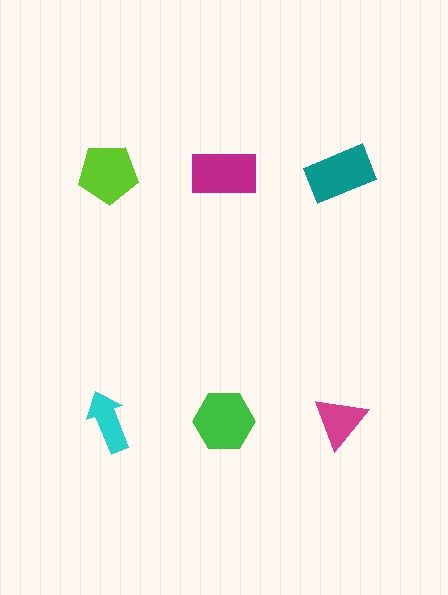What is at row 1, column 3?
A teal rectangle.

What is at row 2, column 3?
A magenta triangle.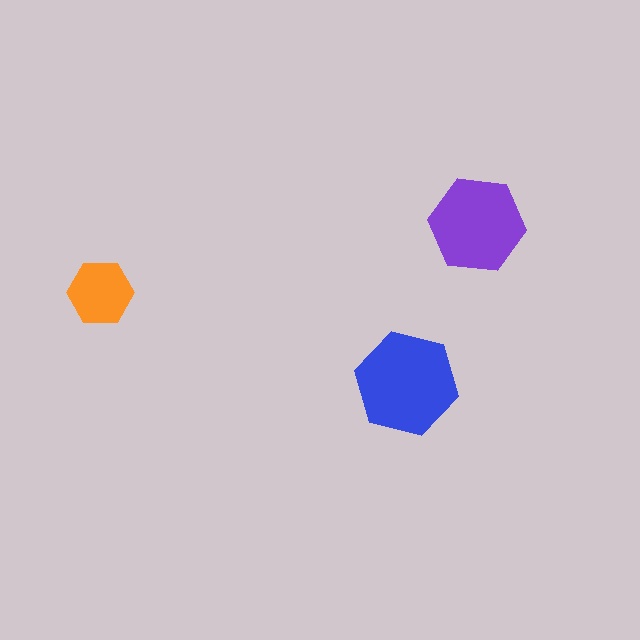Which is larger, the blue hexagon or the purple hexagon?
The blue one.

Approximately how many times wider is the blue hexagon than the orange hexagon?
About 1.5 times wider.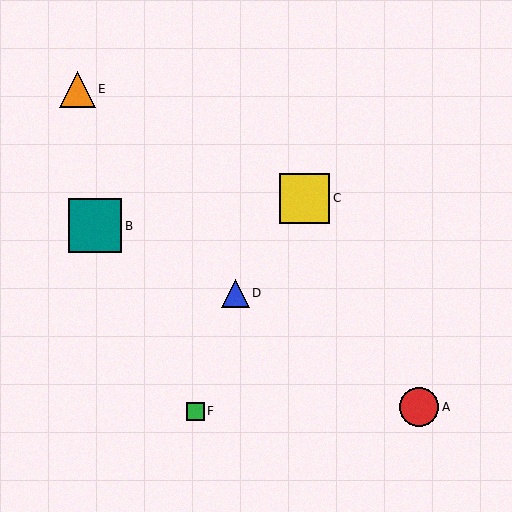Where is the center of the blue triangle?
The center of the blue triangle is at (236, 293).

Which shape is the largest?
The teal square (labeled B) is the largest.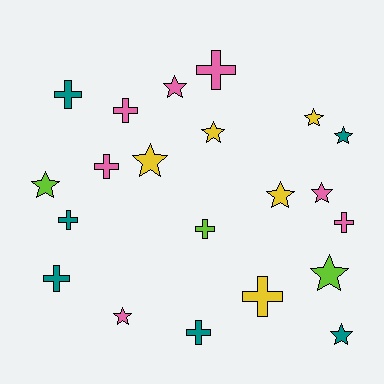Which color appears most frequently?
Pink, with 7 objects.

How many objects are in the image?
There are 21 objects.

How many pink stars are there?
There are 3 pink stars.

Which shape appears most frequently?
Star, with 11 objects.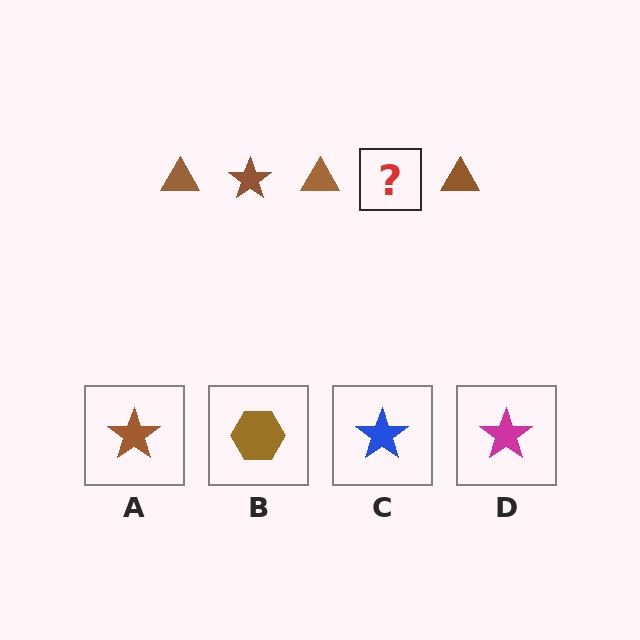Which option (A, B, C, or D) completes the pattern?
A.